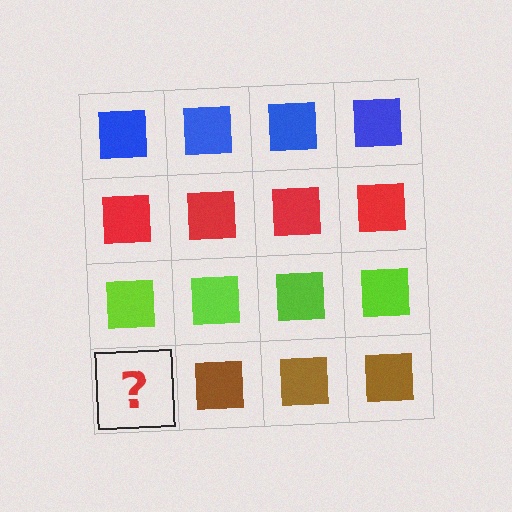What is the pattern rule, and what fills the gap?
The rule is that each row has a consistent color. The gap should be filled with a brown square.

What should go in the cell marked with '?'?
The missing cell should contain a brown square.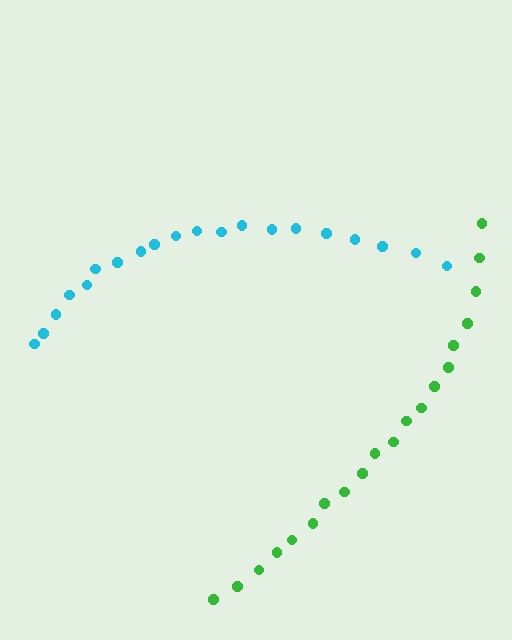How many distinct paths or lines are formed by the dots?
There are 2 distinct paths.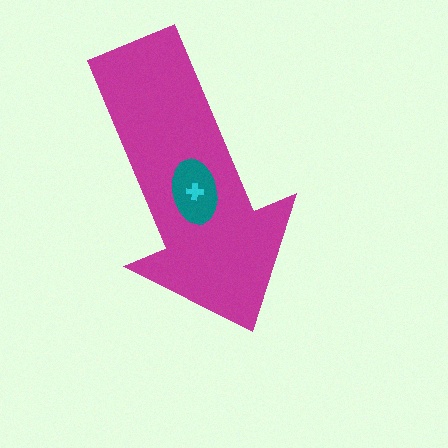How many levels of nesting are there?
3.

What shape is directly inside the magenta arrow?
The teal ellipse.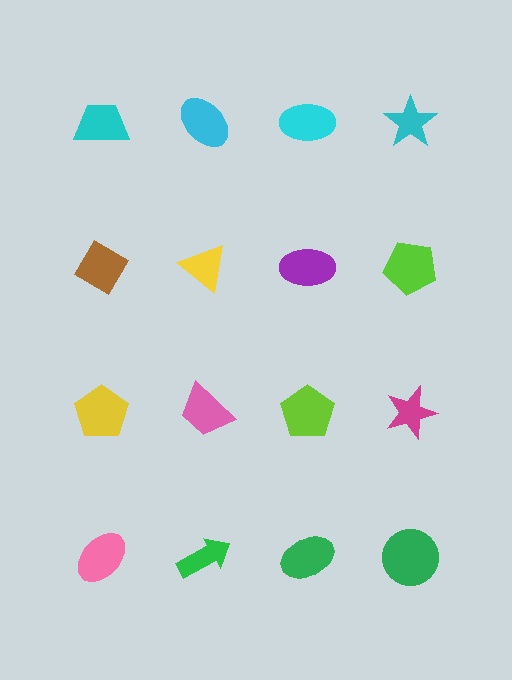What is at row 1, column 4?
A cyan star.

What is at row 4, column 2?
A green arrow.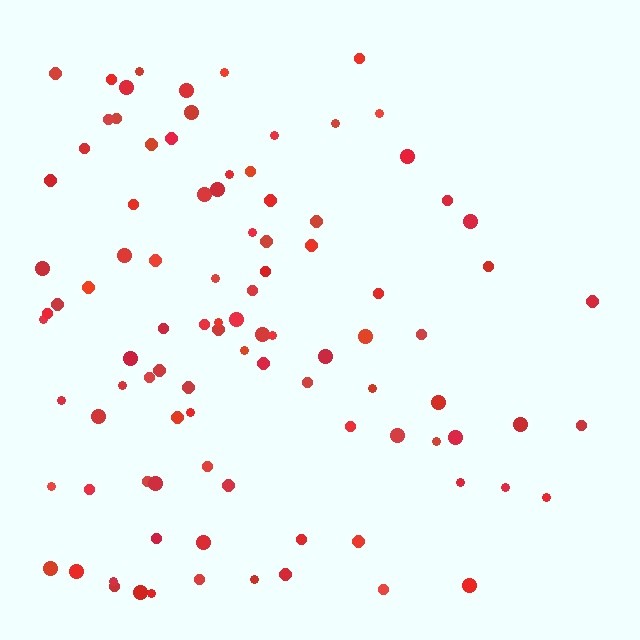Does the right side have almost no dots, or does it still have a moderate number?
Still a moderate number, just noticeably fewer than the left.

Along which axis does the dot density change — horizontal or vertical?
Horizontal.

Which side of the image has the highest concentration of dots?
The left.